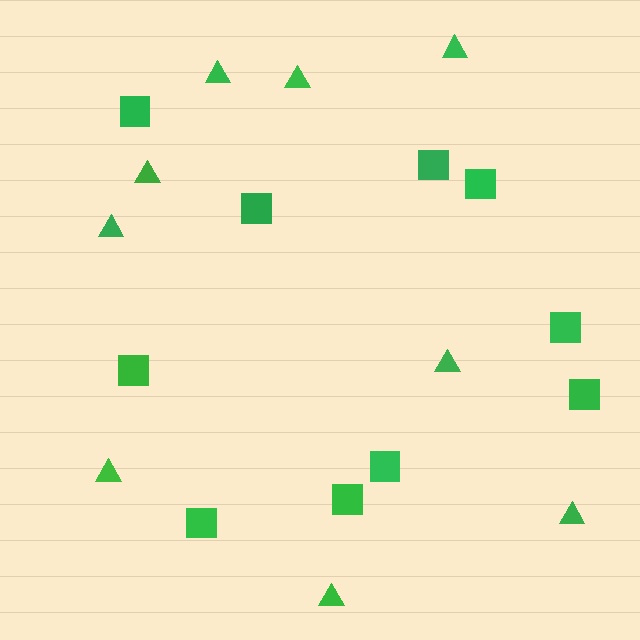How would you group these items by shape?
There are 2 groups: one group of squares (10) and one group of triangles (9).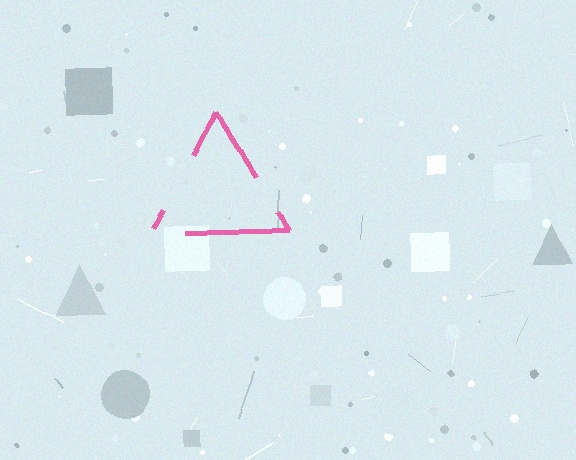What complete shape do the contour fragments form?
The contour fragments form a triangle.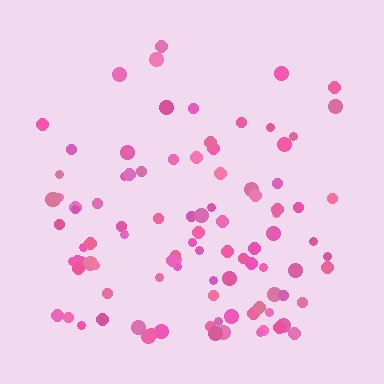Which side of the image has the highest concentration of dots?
The bottom.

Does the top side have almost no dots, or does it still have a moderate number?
Still a moderate number, just noticeably fewer than the bottom.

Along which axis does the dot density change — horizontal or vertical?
Vertical.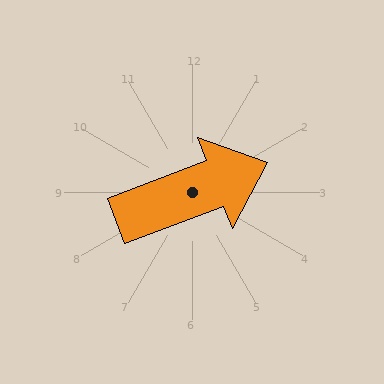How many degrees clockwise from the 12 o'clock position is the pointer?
Approximately 69 degrees.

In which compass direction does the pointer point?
East.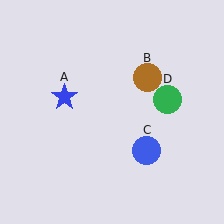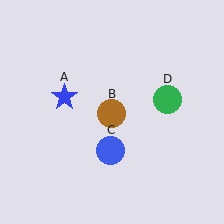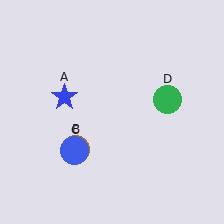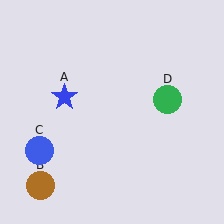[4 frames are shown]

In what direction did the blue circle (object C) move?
The blue circle (object C) moved left.